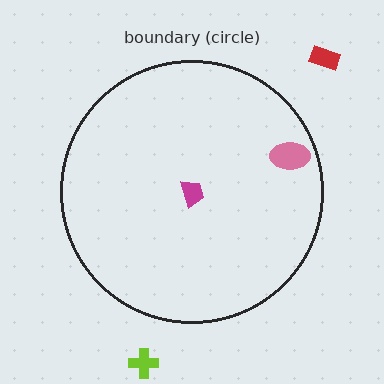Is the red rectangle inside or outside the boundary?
Outside.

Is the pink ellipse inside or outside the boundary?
Inside.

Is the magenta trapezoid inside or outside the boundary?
Inside.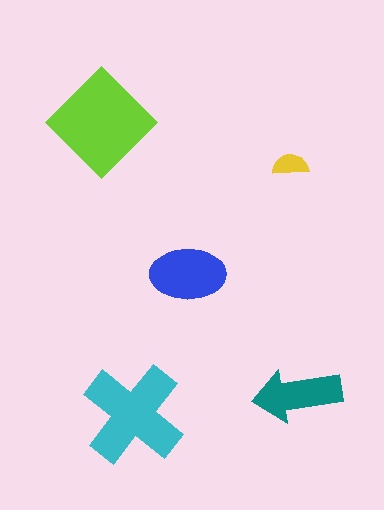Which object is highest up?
The lime diamond is topmost.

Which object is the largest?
The lime diamond.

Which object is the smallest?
The yellow semicircle.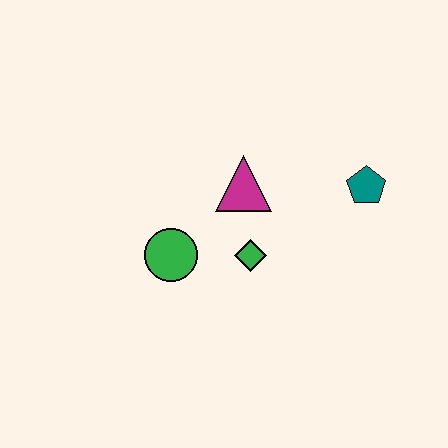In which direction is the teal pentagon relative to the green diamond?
The teal pentagon is to the right of the green diamond.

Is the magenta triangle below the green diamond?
No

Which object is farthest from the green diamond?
The teal pentagon is farthest from the green diamond.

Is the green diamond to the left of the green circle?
No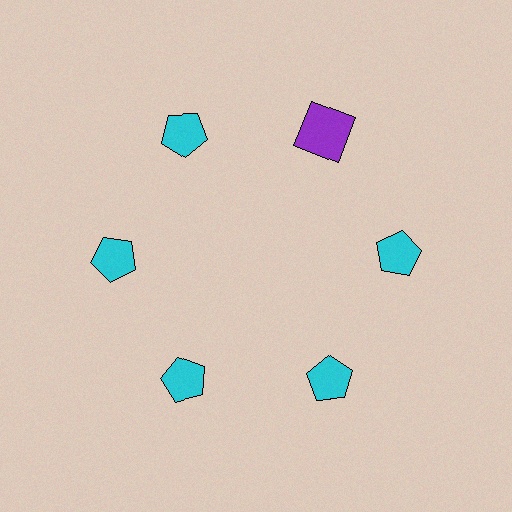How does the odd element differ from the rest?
It differs in both color (purple instead of cyan) and shape (square instead of pentagon).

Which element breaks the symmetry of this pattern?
The purple square at roughly the 1 o'clock position breaks the symmetry. All other shapes are cyan pentagons.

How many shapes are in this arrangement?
There are 6 shapes arranged in a ring pattern.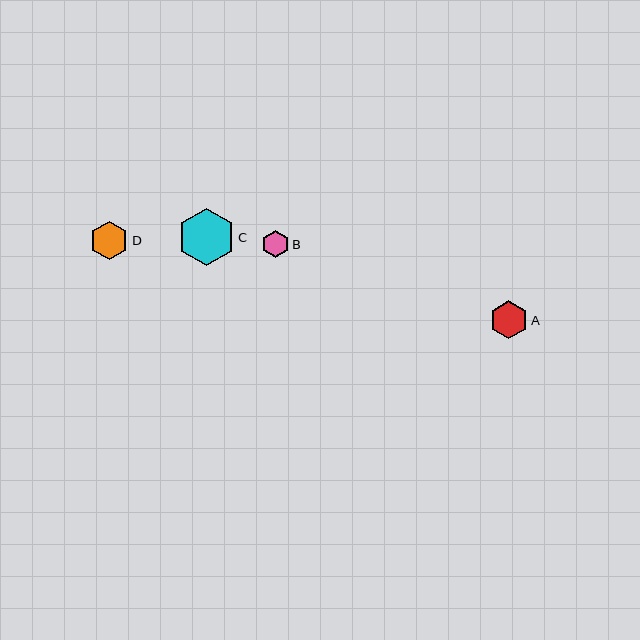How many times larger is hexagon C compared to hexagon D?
Hexagon C is approximately 1.5 times the size of hexagon D.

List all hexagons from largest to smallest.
From largest to smallest: C, D, A, B.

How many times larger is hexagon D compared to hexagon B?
Hexagon D is approximately 1.4 times the size of hexagon B.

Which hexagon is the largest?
Hexagon C is the largest with a size of approximately 57 pixels.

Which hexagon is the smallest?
Hexagon B is the smallest with a size of approximately 28 pixels.